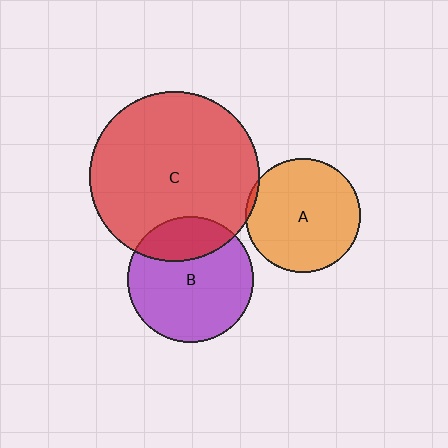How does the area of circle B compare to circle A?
Approximately 1.2 times.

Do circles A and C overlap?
Yes.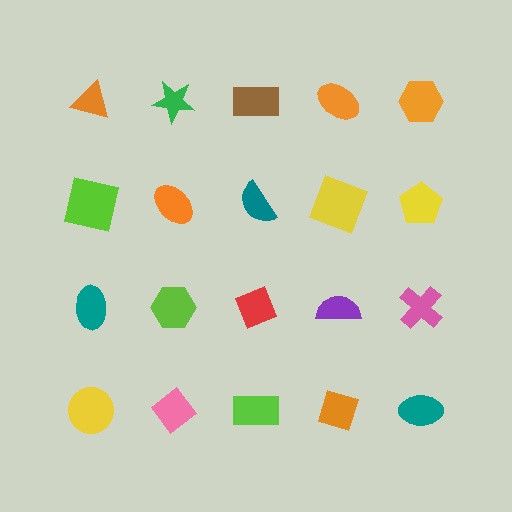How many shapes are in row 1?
5 shapes.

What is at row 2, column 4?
A yellow square.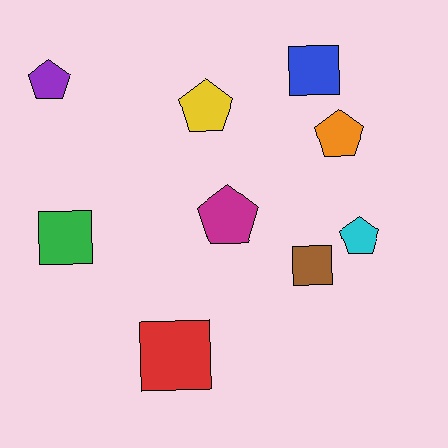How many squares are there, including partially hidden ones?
There are 4 squares.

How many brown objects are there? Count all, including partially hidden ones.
There is 1 brown object.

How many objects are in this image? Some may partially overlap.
There are 9 objects.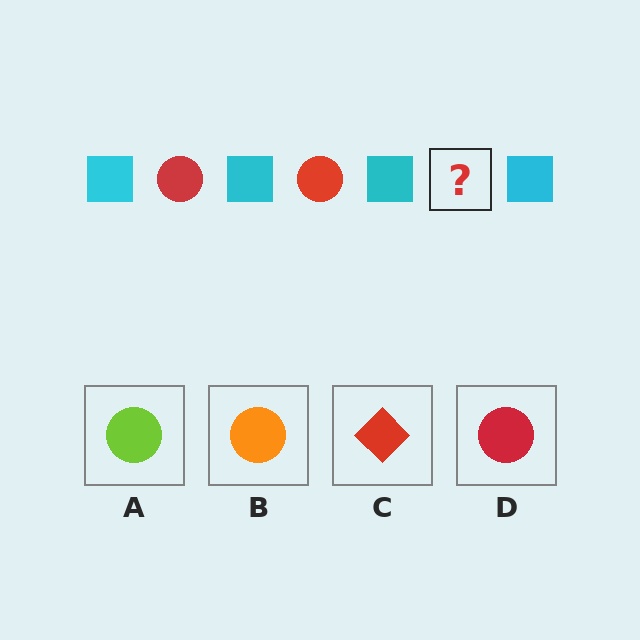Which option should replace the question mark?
Option D.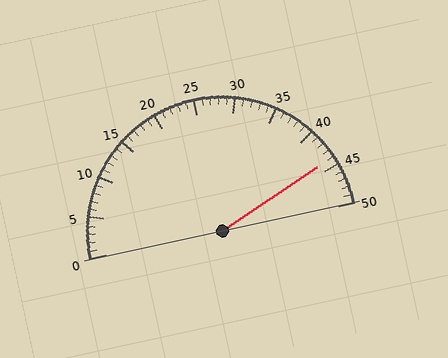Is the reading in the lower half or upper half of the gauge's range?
The reading is in the upper half of the range (0 to 50).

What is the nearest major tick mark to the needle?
The nearest major tick mark is 45.